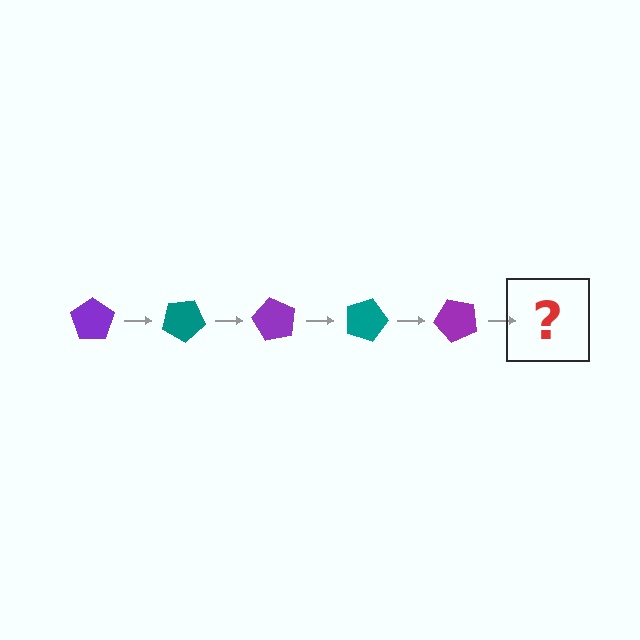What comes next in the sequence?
The next element should be a teal pentagon, rotated 150 degrees from the start.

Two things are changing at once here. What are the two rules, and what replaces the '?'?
The two rules are that it rotates 30 degrees each step and the color cycles through purple and teal. The '?' should be a teal pentagon, rotated 150 degrees from the start.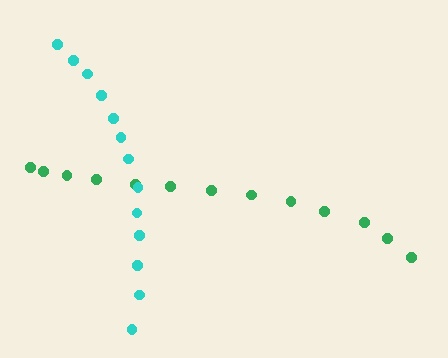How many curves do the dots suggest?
There are 2 distinct paths.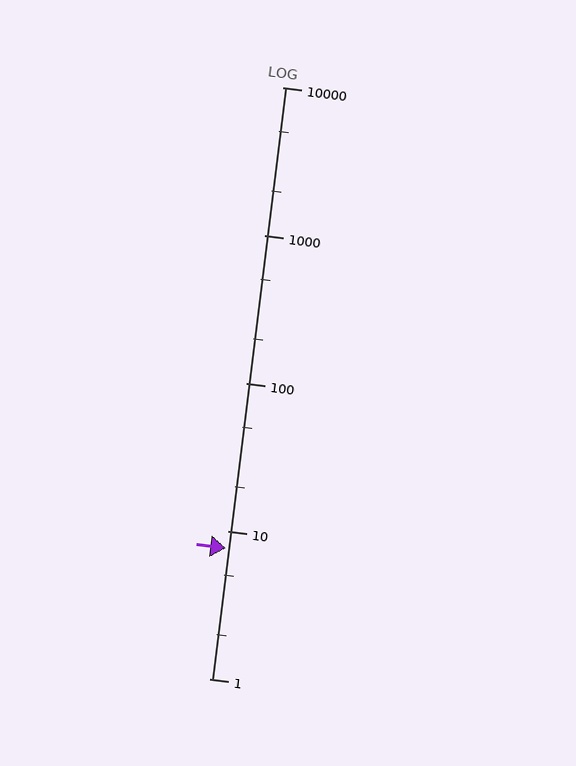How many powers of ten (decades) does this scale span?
The scale spans 4 decades, from 1 to 10000.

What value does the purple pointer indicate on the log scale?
The pointer indicates approximately 7.6.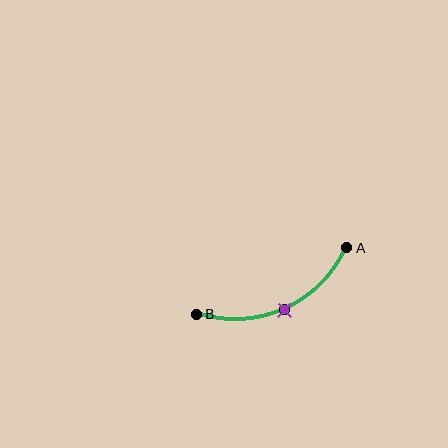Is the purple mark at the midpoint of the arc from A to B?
Yes. The purple mark lies on the arc at equal arc-length from both A and B — it is the arc midpoint.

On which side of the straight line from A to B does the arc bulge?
The arc bulges below the straight line connecting A and B.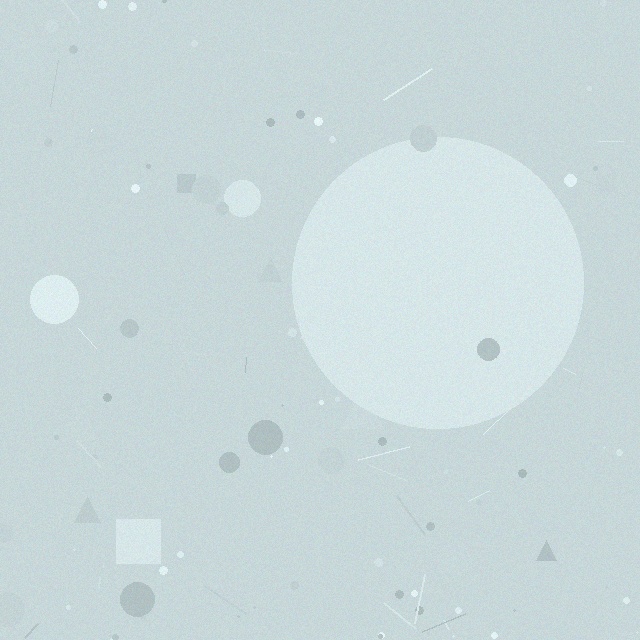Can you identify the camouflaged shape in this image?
The camouflaged shape is a circle.